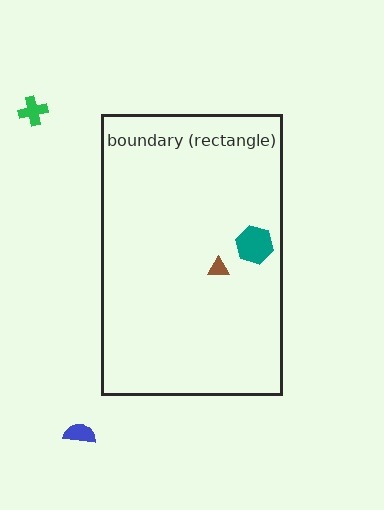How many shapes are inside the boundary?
2 inside, 2 outside.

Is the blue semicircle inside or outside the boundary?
Outside.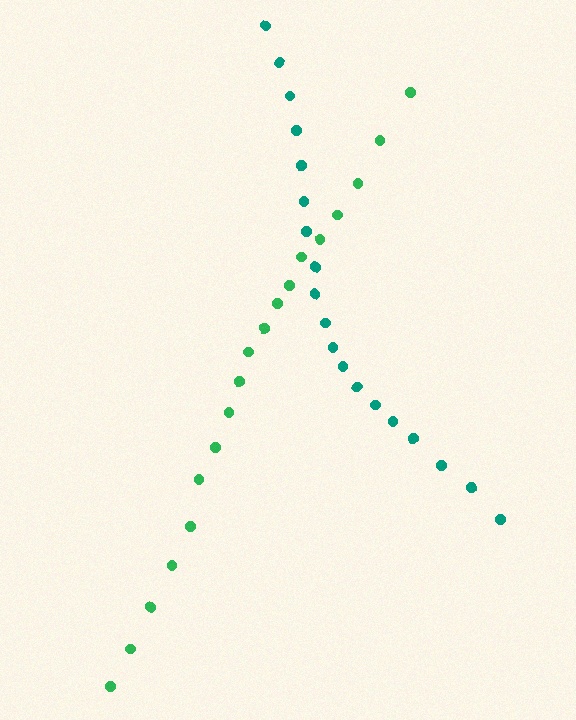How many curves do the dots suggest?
There are 2 distinct paths.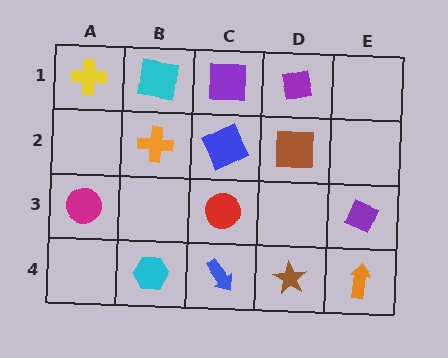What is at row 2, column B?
An orange cross.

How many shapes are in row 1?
4 shapes.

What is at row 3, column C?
A red circle.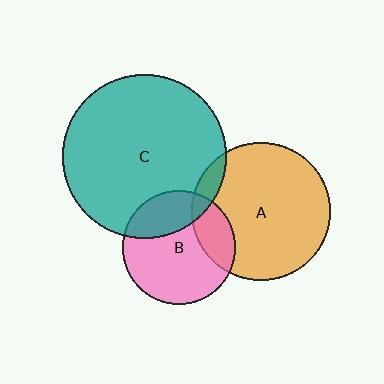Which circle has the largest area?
Circle C (teal).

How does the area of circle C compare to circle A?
Approximately 1.4 times.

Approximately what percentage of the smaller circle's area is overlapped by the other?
Approximately 10%.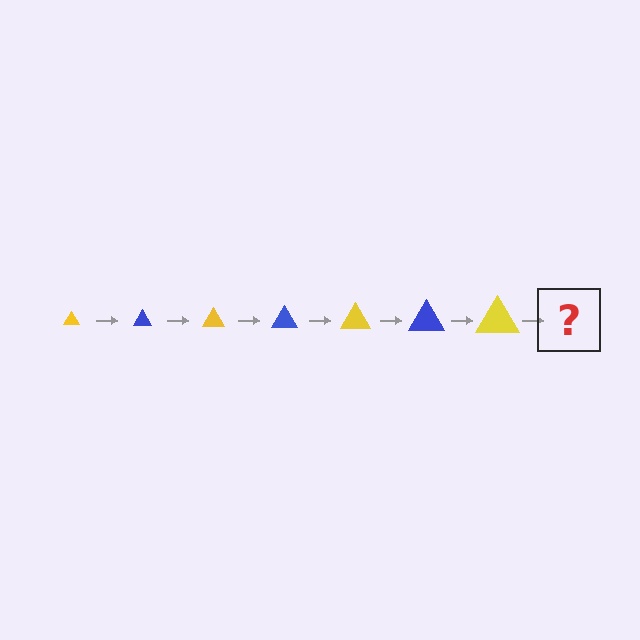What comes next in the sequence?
The next element should be a blue triangle, larger than the previous one.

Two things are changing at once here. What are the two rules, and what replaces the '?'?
The two rules are that the triangle grows larger each step and the color cycles through yellow and blue. The '?' should be a blue triangle, larger than the previous one.